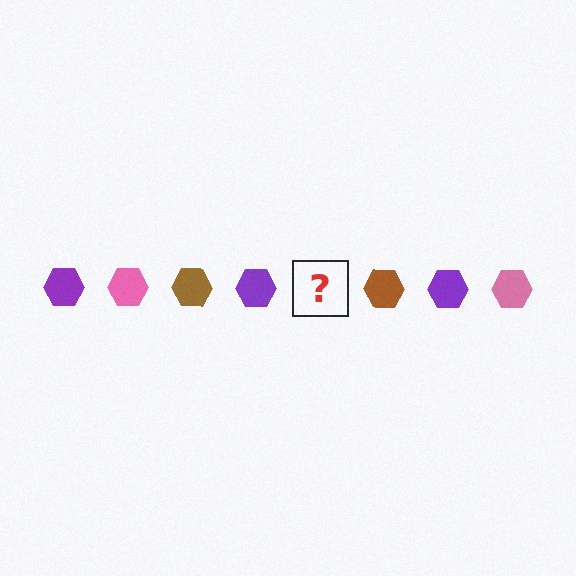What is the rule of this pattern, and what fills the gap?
The rule is that the pattern cycles through purple, pink, brown hexagons. The gap should be filled with a pink hexagon.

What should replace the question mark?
The question mark should be replaced with a pink hexagon.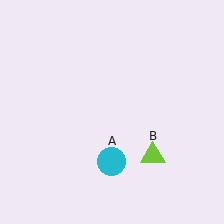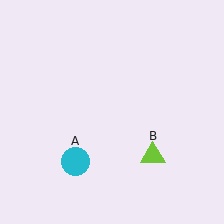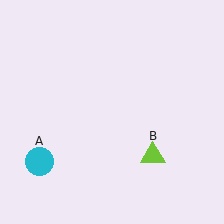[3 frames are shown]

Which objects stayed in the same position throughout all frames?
Lime triangle (object B) remained stationary.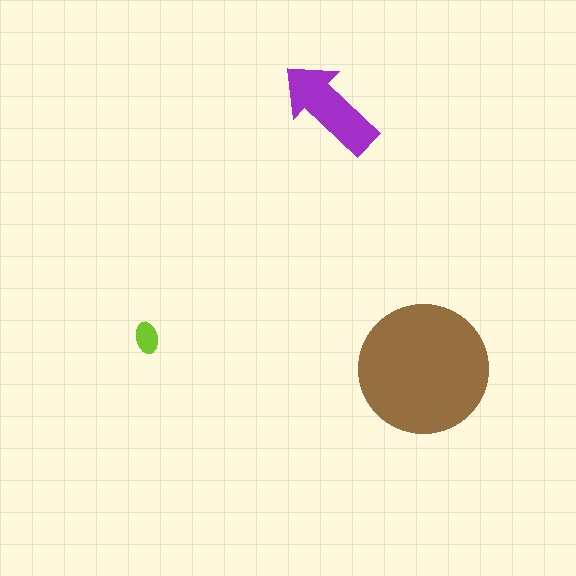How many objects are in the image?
There are 3 objects in the image.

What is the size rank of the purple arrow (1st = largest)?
2nd.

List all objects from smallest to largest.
The lime ellipse, the purple arrow, the brown circle.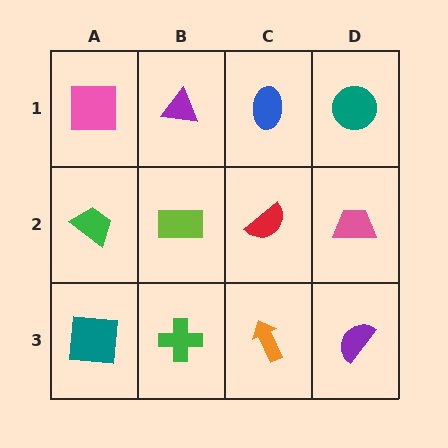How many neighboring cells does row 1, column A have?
2.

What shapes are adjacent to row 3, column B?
A lime rectangle (row 2, column B), a teal square (row 3, column A), an orange arrow (row 3, column C).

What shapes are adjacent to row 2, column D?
A teal circle (row 1, column D), a purple semicircle (row 3, column D), a red semicircle (row 2, column C).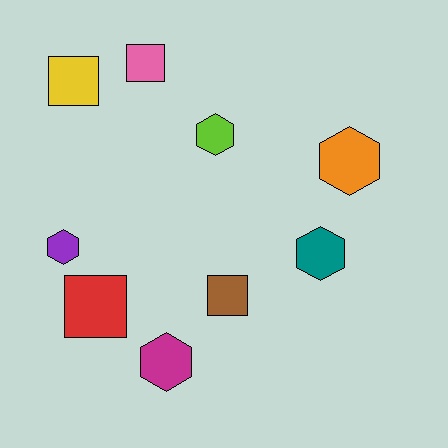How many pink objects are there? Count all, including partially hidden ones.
There is 1 pink object.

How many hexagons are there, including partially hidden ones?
There are 5 hexagons.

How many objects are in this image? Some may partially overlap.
There are 9 objects.